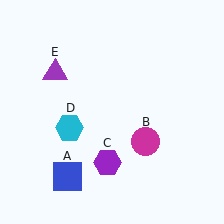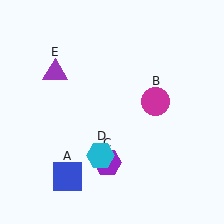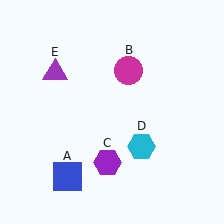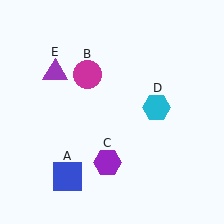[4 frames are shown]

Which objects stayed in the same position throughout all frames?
Blue square (object A) and purple hexagon (object C) and purple triangle (object E) remained stationary.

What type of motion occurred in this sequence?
The magenta circle (object B), cyan hexagon (object D) rotated counterclockwise around the center of the scene.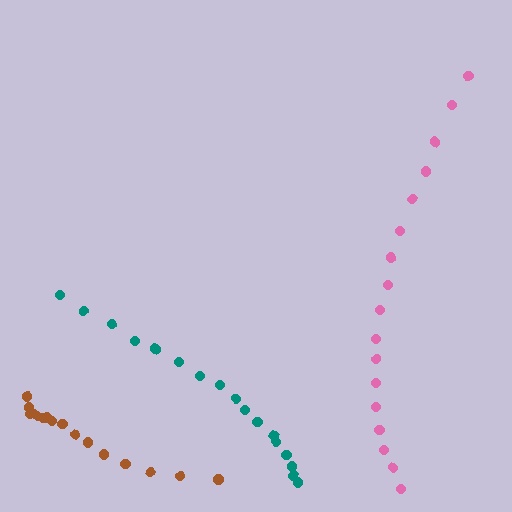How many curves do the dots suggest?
There are 3 distinct paths.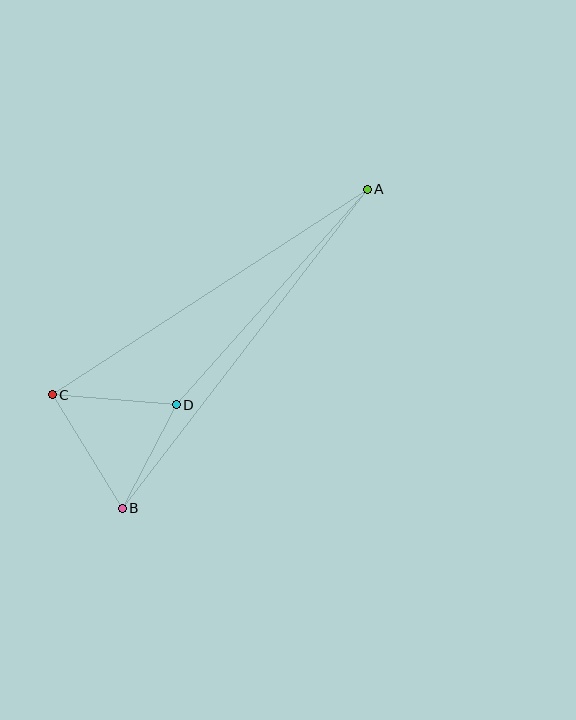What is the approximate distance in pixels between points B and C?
The distance between B and C is approximately 133 pixels.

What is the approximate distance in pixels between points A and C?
The distance between A and C is approximately 376 pixels.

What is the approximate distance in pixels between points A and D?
The distance between A and D is approximately 288 pixels.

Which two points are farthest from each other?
Points A and B are farthest from each other.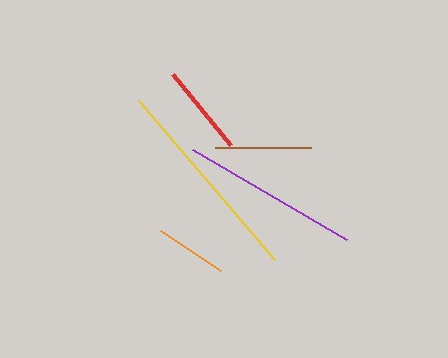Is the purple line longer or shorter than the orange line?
The purple line is longer than the orange line.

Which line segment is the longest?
The yellow line is the longest at approximately 209 pixels.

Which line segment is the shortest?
The orange line is the shortest at approximately 72 pixels.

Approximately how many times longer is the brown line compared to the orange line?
The brown line is approximately 1.3 times the length of the orange line.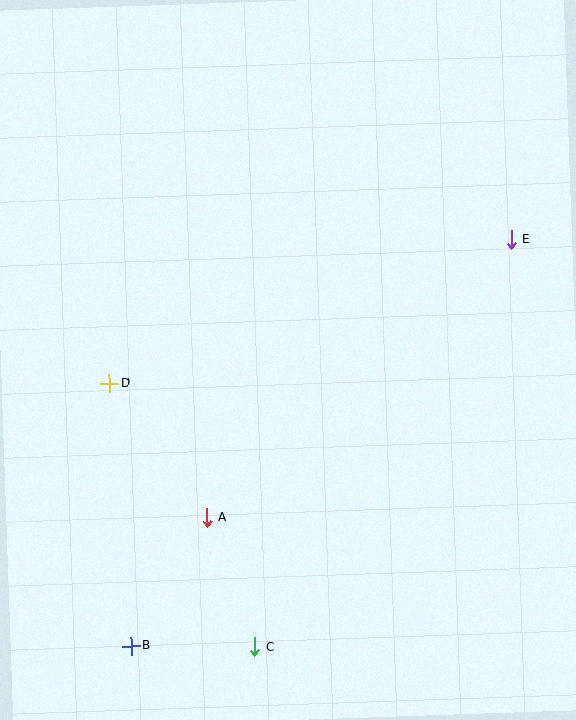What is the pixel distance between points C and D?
The distance between C and D is 301 pixels.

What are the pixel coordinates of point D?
Point D is at (109, 383).